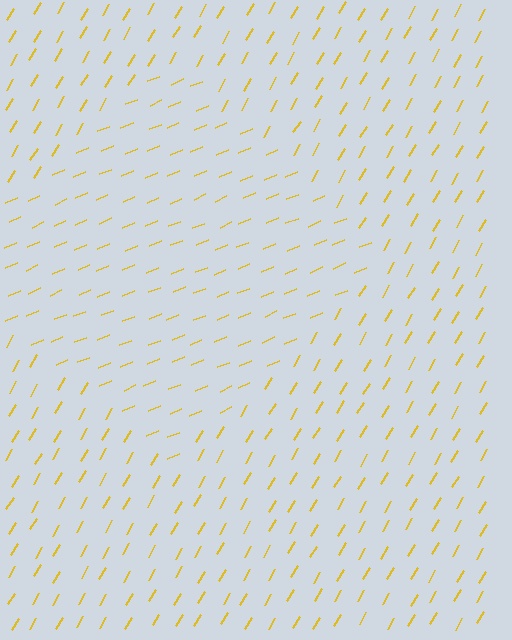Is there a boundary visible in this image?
Yes, there is a texture boundary formed by a change in line orientation.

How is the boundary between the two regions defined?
The boundary is defined purely by a change in line orientation (approximately 37 degrees difference). All lines are the same color and thickness.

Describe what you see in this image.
The image is filled with small yellow line segments. A diamond region in the image has lines oriented differently from the surrounding lines, creating a visible texture boundary.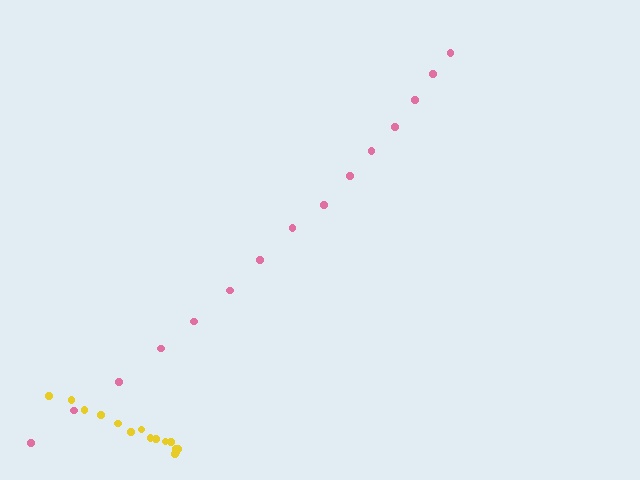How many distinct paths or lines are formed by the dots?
There are 2 distinct paths.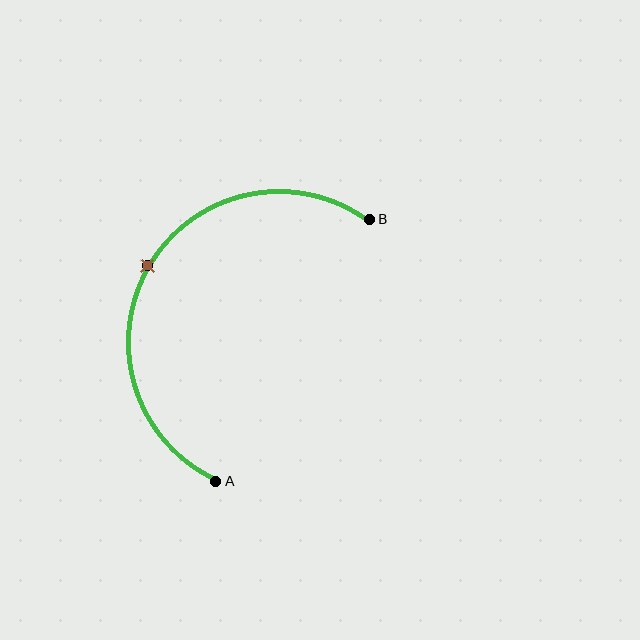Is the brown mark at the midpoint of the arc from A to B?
Yes. The brown mark lies on the arc at equal arc-length from both A and B — it is the arc midpoint.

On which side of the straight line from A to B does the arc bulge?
The arc bulges to the left of the straight line connecting A and B.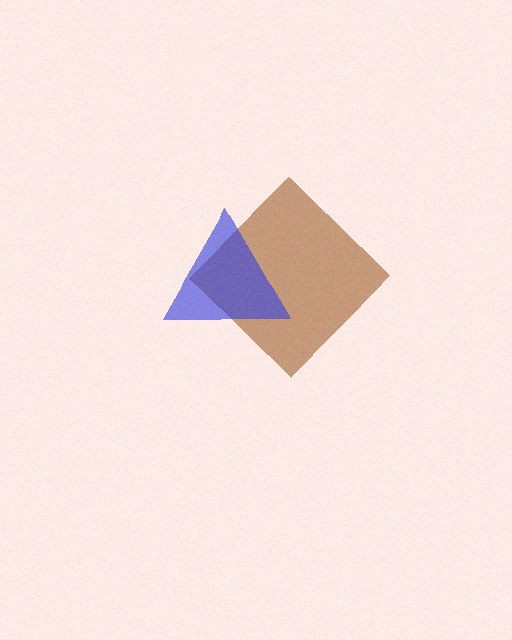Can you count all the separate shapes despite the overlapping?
Yes, there are 2 separate shapes.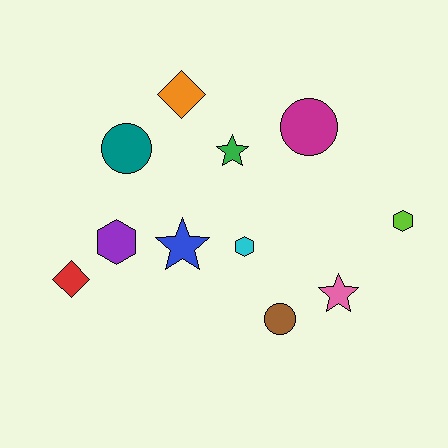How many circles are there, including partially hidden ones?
There are 3 circles.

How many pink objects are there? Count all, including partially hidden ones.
There is 1 pink object.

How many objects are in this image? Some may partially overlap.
There are 11 objects.